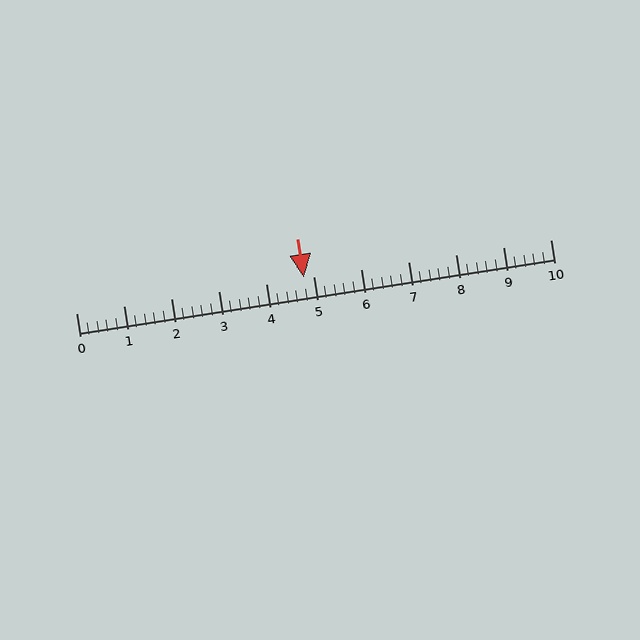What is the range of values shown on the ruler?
The ruler shows values from 0 to 10.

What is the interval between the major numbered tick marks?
The major tick marks are spaced 1 units apart.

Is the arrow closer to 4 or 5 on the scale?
The arrow is closer to 5.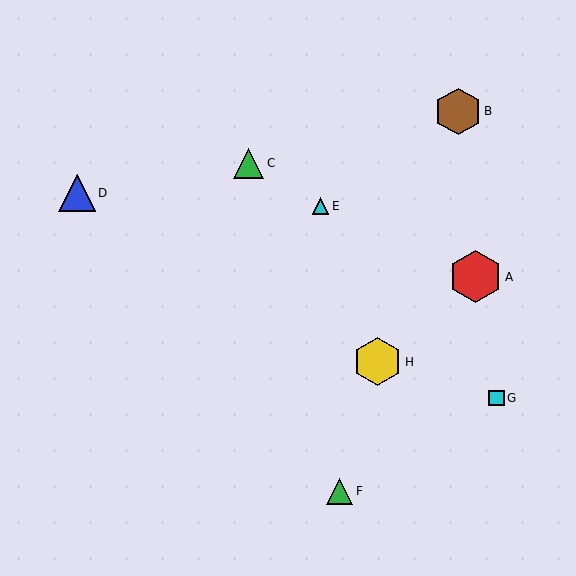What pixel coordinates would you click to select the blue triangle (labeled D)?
Click at (77, 193) to select the blue triangle D.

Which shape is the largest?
The red hexagon (labeled A) is the largest.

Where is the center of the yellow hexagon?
The center of the yellow hexagon is at (378, 362).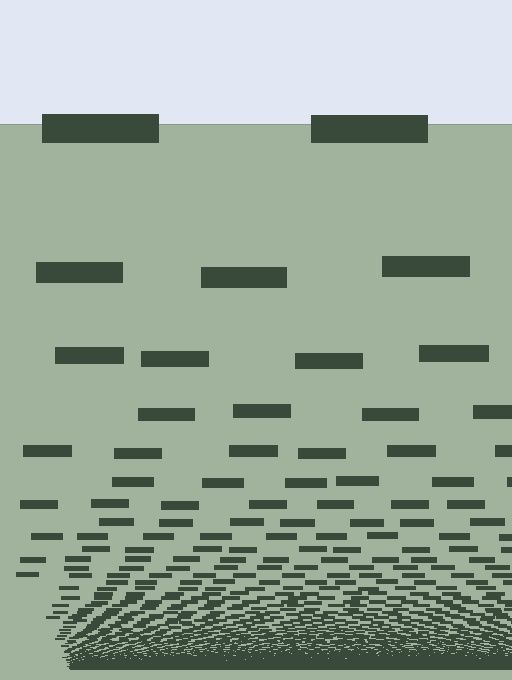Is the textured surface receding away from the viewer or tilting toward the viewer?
The surface appears to tilt toward the viewer. Texture elements get larger and sparser toward the top.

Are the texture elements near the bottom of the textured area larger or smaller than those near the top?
Smaller. The gradient is inverted — elements near the bottom are smaller and denser.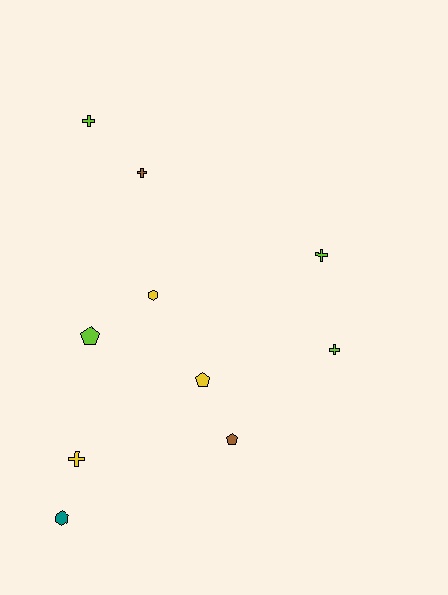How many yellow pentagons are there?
There is 1 yellow pentagon.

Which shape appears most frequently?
Cross, with 5 objects.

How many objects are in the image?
There are 10 objects.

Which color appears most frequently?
Lime, with 4 objects.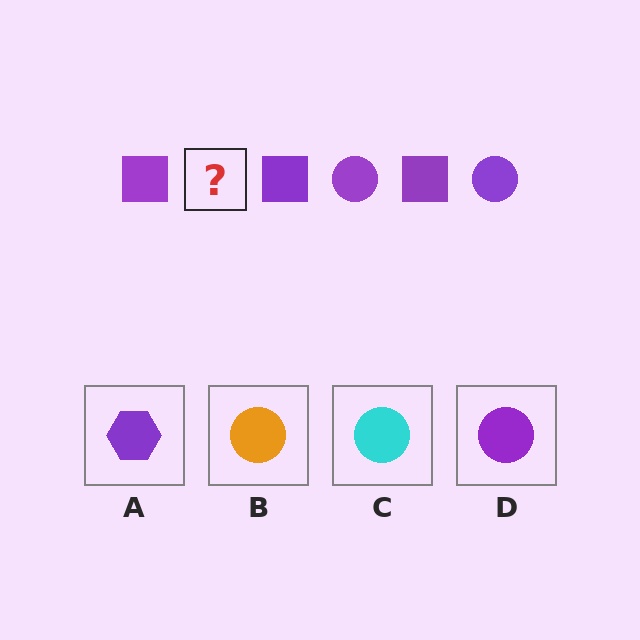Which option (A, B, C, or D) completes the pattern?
D.